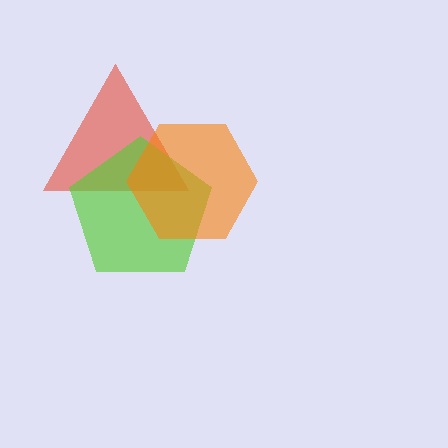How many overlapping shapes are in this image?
There are 3 overlapping shapes in the image.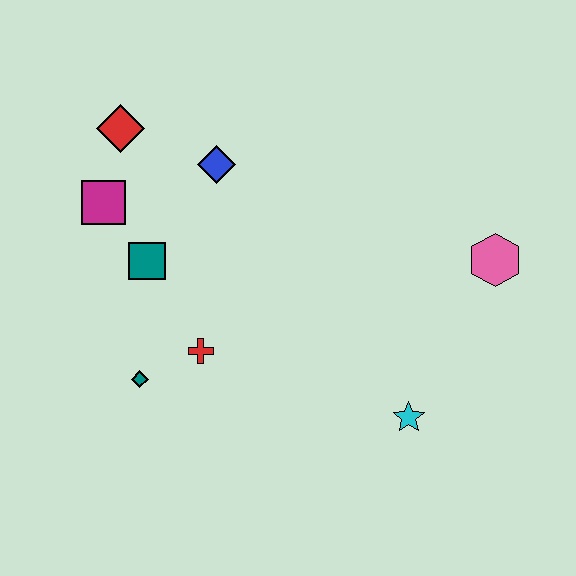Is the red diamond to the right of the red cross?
No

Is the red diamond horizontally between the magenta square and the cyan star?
Yes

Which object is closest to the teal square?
The magenta square is closest to the teal square.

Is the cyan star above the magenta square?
No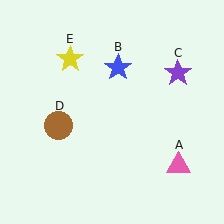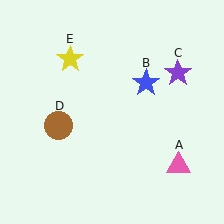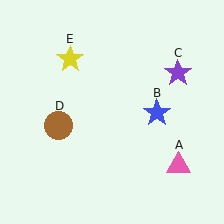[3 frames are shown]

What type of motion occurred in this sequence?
The blue star (object B) rotated clockwise around the center of the scene.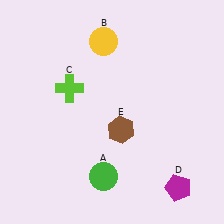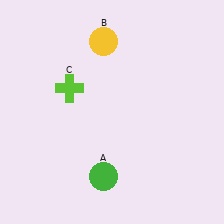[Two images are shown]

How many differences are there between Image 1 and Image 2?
There are 2 differences between the two images.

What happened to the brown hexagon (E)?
The brown hexagon (E) was removed in Image 2. It was in the bottom-right area of Image 1.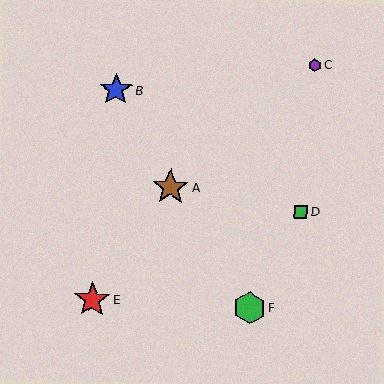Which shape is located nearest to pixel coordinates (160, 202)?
The brown star (labeled A) at (171, 187) is nearest to that location.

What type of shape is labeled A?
Shape A is a brown star.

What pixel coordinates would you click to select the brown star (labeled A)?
Click at (171, 187) to select the brown star A.